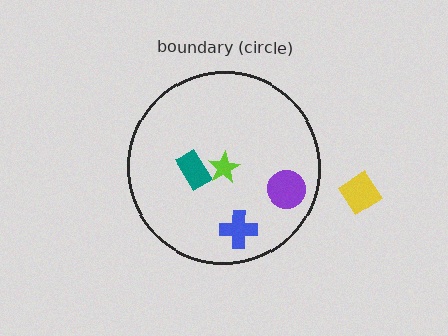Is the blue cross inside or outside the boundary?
Inside.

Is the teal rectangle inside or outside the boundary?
Inside.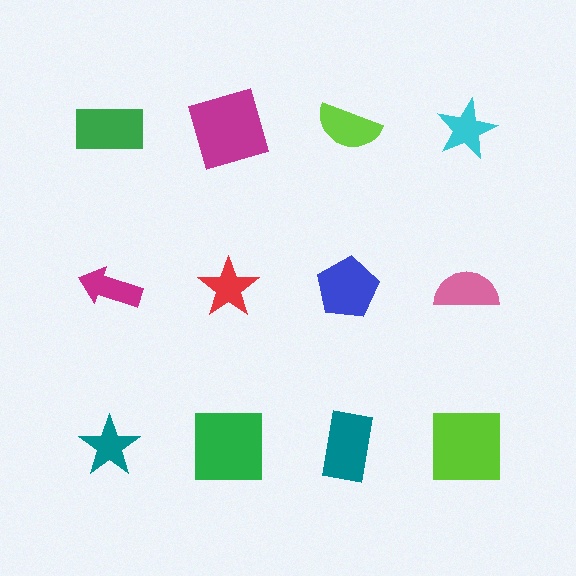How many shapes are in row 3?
4 shapes.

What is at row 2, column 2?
A red star.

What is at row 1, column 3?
A lime semicircle.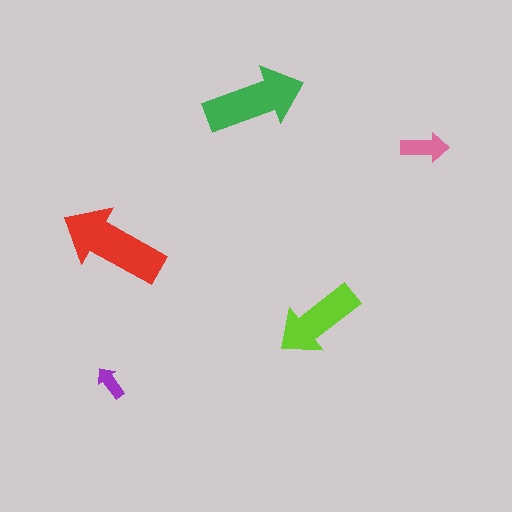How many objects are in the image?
There are 5 objects in the image.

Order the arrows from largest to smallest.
the red one, the green one, the lime one, the pink one, the purple one.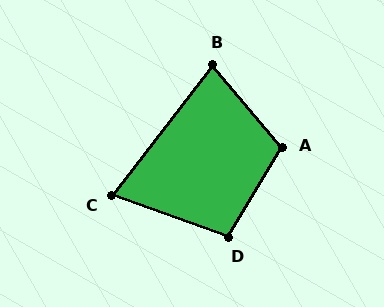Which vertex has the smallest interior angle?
C, at approximately 72 degrees.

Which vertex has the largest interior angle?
A, at approximately 108 degrees.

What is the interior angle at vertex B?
Approximately 78 degrees (acute).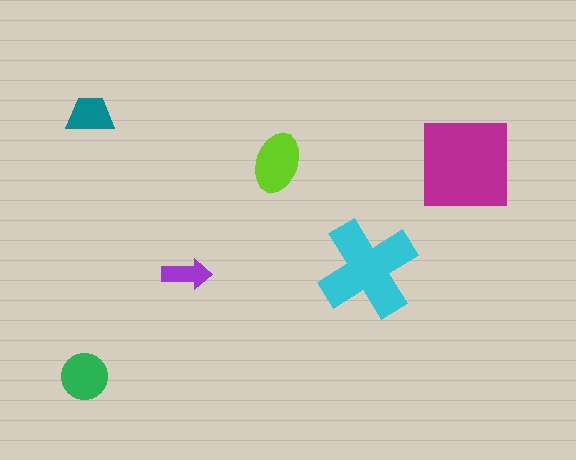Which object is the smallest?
The purple arrow.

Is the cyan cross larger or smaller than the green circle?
Larger.